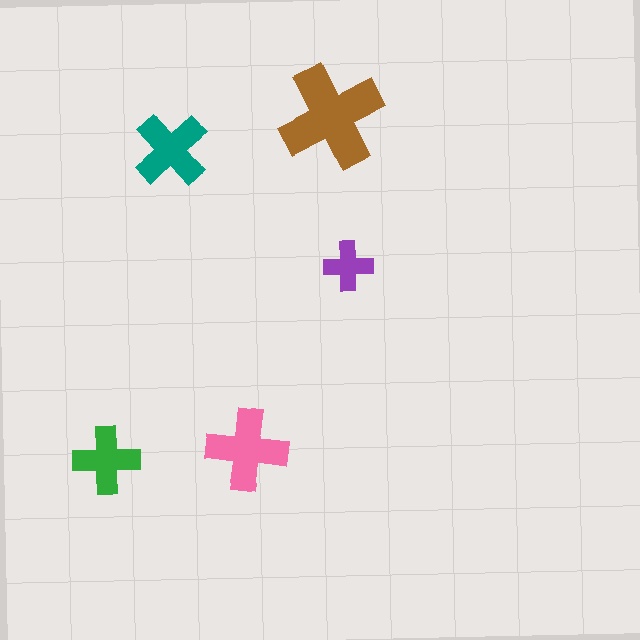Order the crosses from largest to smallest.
the brown one, the pink one, the teal one, the green one, the purple one.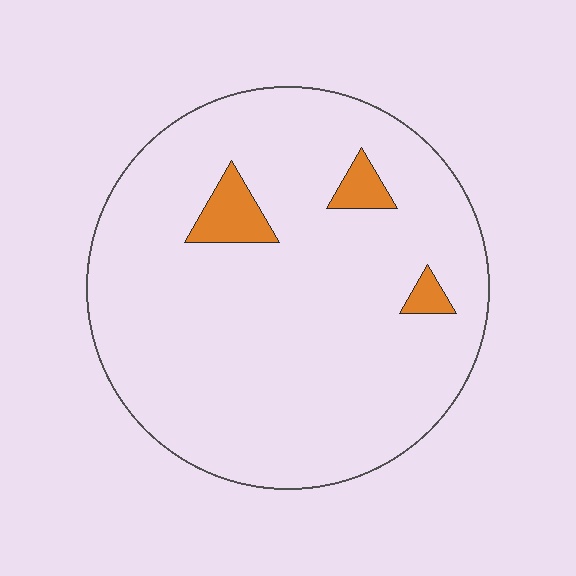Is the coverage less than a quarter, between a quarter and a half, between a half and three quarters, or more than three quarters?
Less than a quarter.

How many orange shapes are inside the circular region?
3.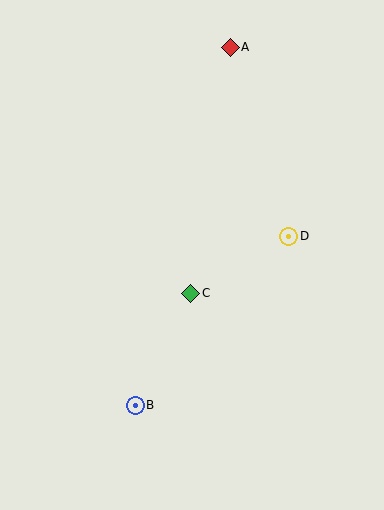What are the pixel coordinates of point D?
Point D is at (289, 236).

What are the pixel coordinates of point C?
Point C is at (191, 293).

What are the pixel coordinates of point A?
Point A is at (230, 47).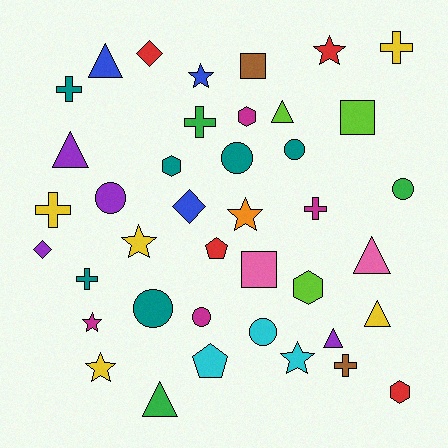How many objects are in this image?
There are 40 objects.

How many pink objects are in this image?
There are 2 pink objects.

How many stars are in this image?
There are 7 stars.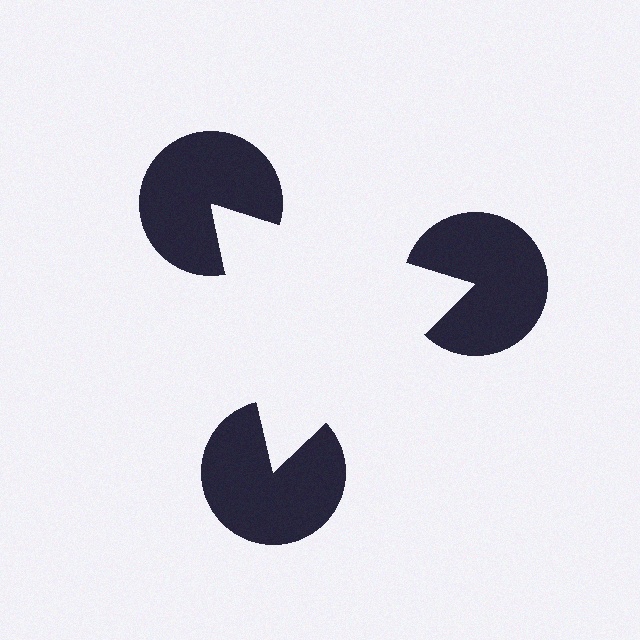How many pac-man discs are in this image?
There are 3 — one at each vertex of the illusory triangle.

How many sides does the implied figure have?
3 sides.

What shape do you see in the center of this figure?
An illusory triangle — its edges are inferred from the aligned wedge cuts in the pac-man discs, not physically drawn.